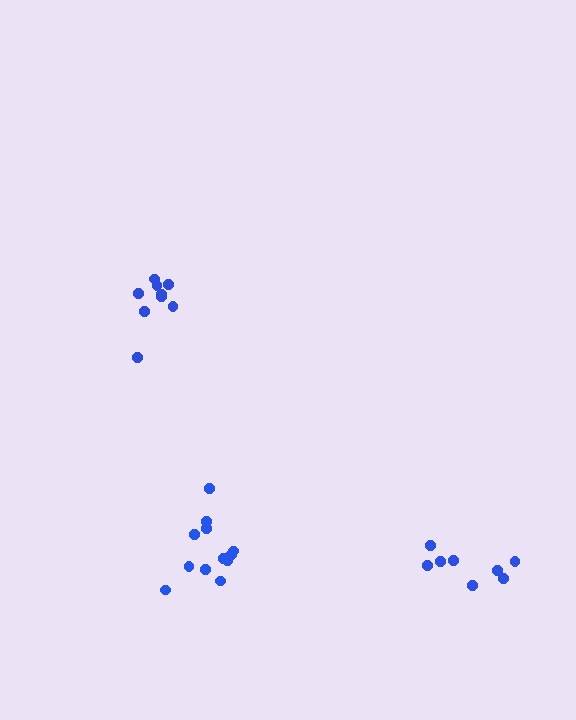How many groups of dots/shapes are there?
There are 3 groups.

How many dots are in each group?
Group 1: 8 dots, Group 2: 9 dots, Group 3: 13 dots (30 total).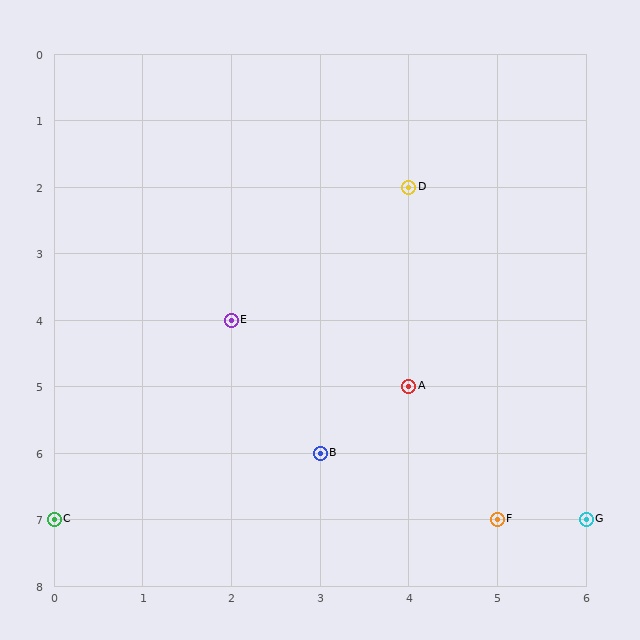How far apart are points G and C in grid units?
Points G and C are 6 columns apart.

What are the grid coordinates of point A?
Point A is at grid coordinates (4, 5).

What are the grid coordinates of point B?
Point B is at grid coordinates (3, 6).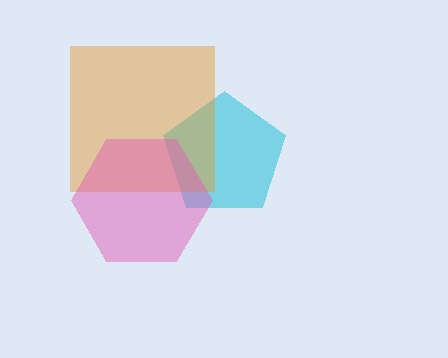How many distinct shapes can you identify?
There are 3 distinct shapes: a cyan pentagon, an orange square, a pink hexagon.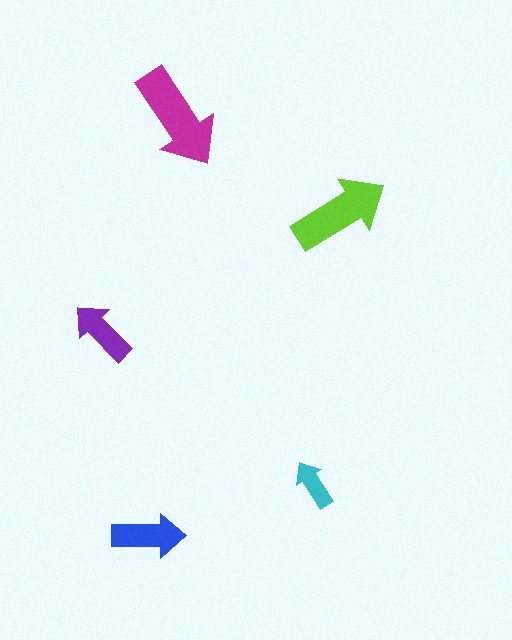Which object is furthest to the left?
The purple arrow is leftmost.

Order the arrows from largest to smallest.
the magenta one, the lime one, the blue one, the purple one, the cyan one.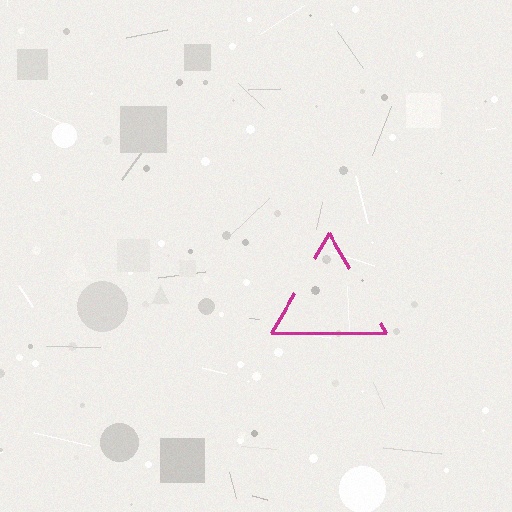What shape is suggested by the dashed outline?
The dashed outline suggests a triangle.